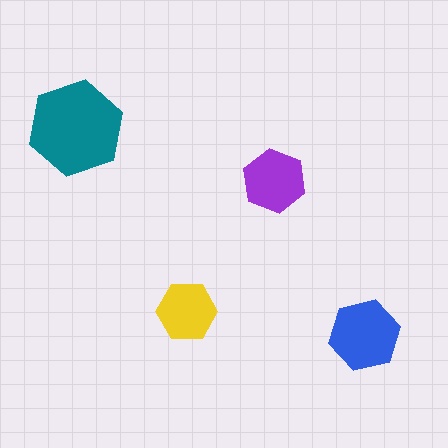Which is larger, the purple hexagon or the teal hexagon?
The teal one.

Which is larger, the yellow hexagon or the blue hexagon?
The blue one.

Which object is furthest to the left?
The teal hexagon is leftmost.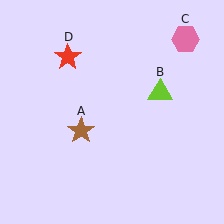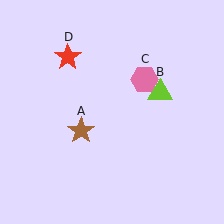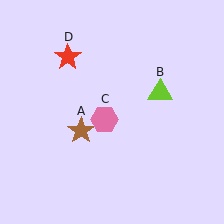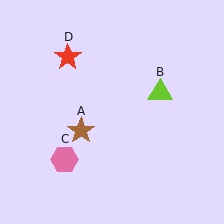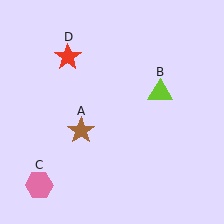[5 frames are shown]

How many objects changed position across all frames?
1 object changed position: pink hexagon (object C).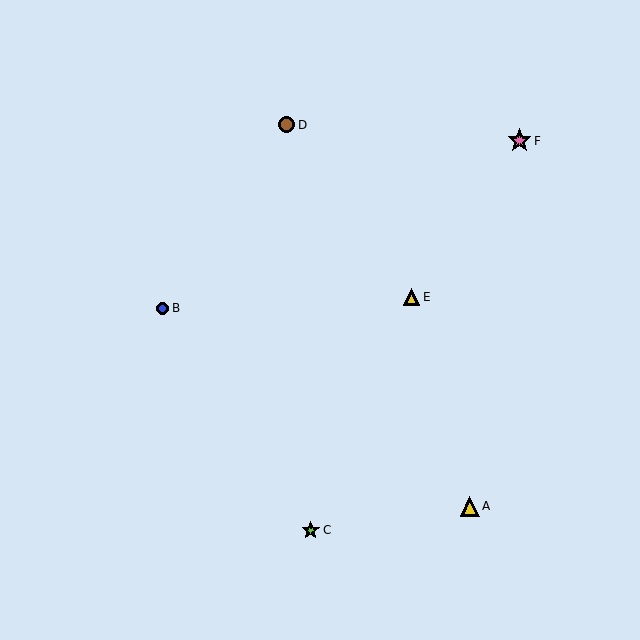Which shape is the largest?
The pink star (labeled F) is the largest.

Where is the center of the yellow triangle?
The center of the yellow triangle is at (470, 506).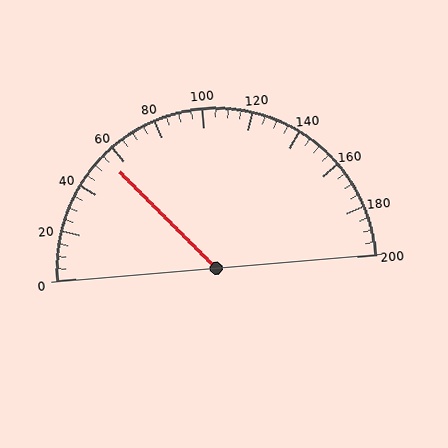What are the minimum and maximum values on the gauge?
The gauge ranges from 0 to 200.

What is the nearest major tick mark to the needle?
The nearest major tick mark is 60.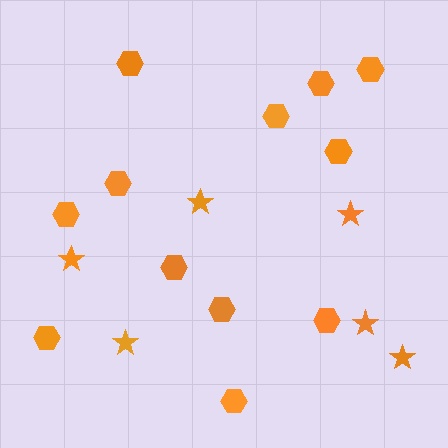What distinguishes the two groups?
There are 2 groups: one group of hexagons (12) and one group of stars (6).